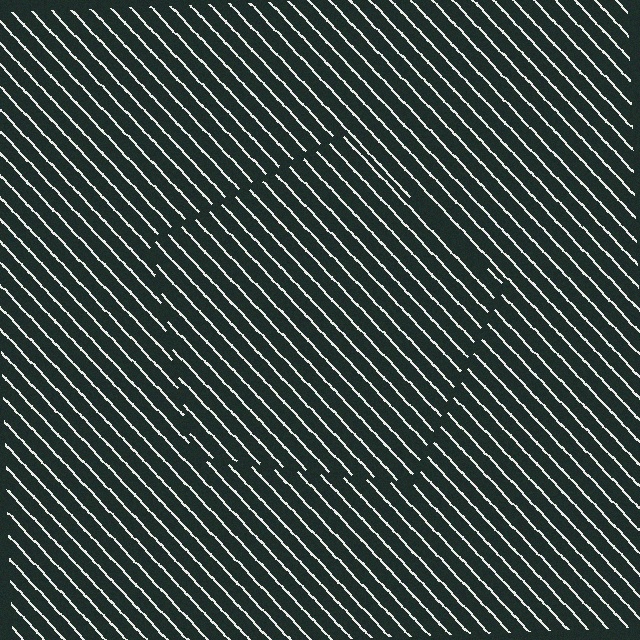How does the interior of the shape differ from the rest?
The interior of the shape contains the same grating, shifted by half a period — the contour is defined by the phase discontinuity where line-ends from the inner and outer gratings abut.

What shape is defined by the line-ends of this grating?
An illusory pentagon. The interior of the shape contains the same grating, shifted by half a period — the contour is defined by the phase discontinuity where line-ends from the inner and outer gratings abut.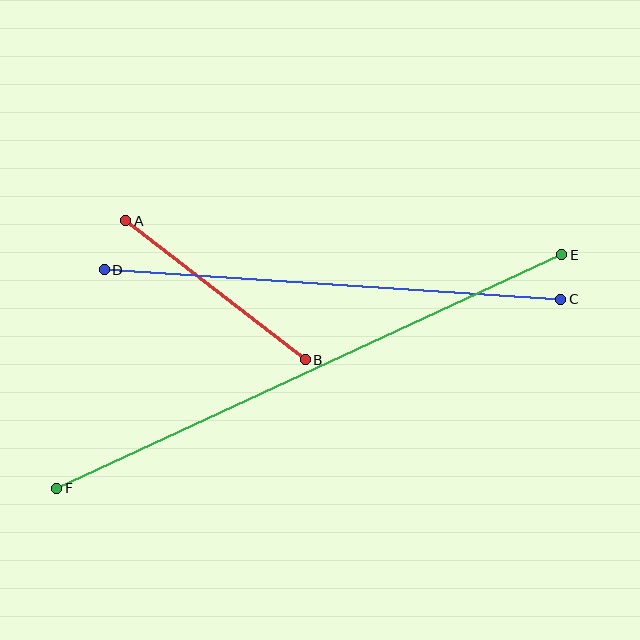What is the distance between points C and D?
The distance is approximately 458 pixels.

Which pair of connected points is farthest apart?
Points E and F are farthest apart.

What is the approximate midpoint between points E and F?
The midpoint is at approximately (309, 372) pixels.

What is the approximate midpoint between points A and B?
The midpoint is at approximately (216, 290) pixels.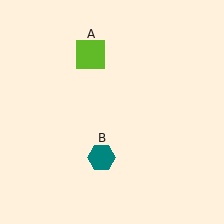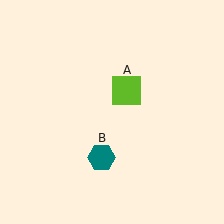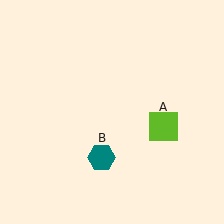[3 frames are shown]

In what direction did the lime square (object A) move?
The lime square (object A) moved down and to the right.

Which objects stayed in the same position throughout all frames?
Teal hexagon (object B) remained stationary.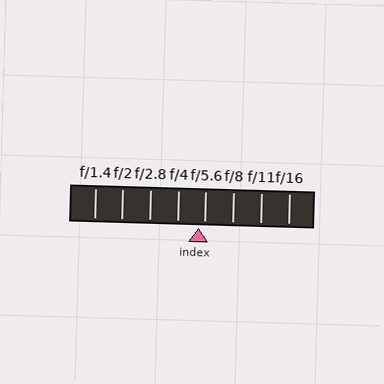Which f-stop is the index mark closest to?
The index mark is closest to f/5.6.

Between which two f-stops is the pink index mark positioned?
The index mark is between f/4 and f/5.6.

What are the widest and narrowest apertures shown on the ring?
The widest aperture shown is f/1.4 and the narrowest is f/16.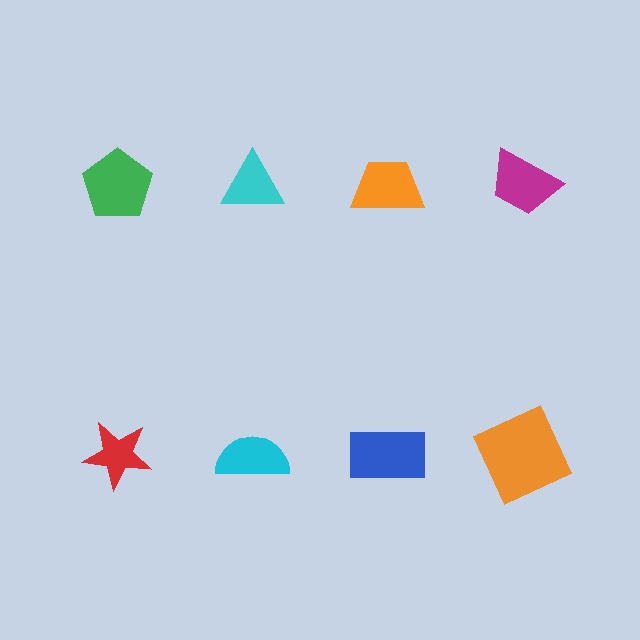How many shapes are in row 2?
4 shapes.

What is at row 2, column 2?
A cyan semicircle.